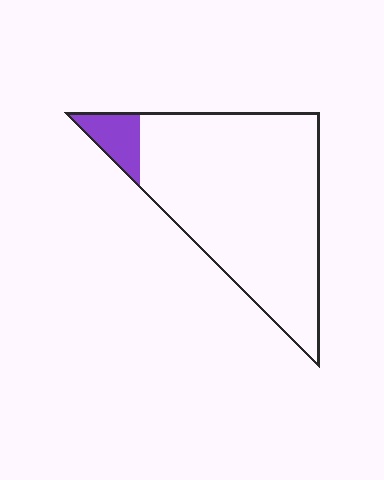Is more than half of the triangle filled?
No.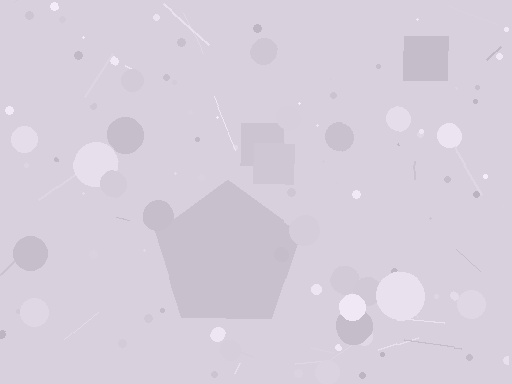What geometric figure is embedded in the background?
A pentagon is embedded in the background.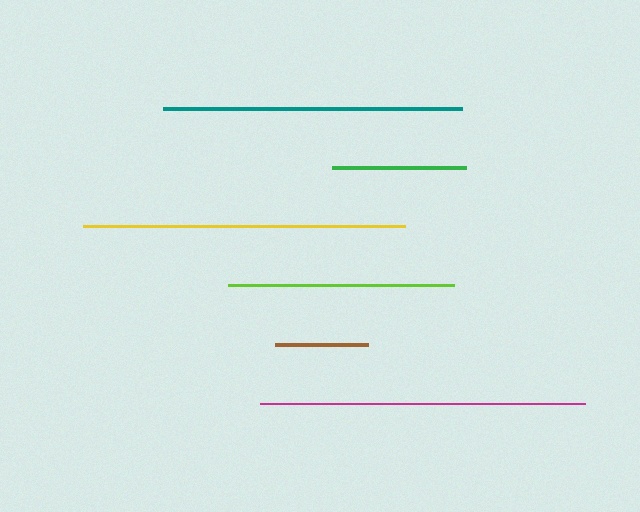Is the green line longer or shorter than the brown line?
The green line is longer than the brown line.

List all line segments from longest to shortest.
From longest to shortest: magenta, yellow, teal, lime, green, brown.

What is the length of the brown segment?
The brown segment is approximately 94 pixels long.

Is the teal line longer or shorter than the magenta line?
The magenta line is longer than the teal line.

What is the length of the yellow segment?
The yellow segment is approximately 322 pixels long.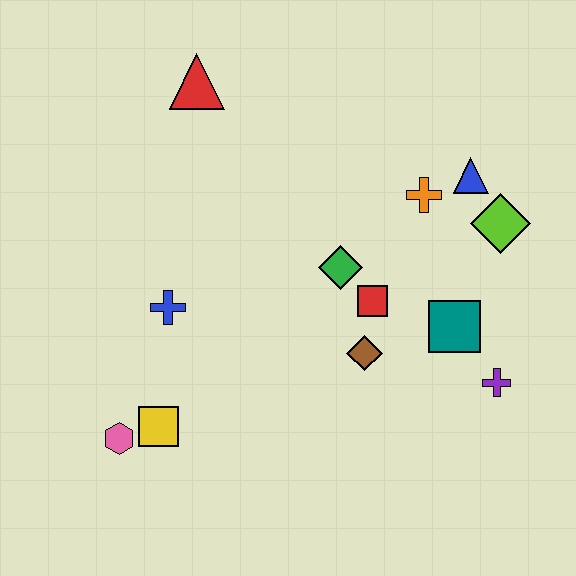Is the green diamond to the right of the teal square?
No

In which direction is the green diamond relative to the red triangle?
The green diamond is below the red triangle.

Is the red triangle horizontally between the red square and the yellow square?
Yes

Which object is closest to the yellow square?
The pink hexagon is closest to the yellow square.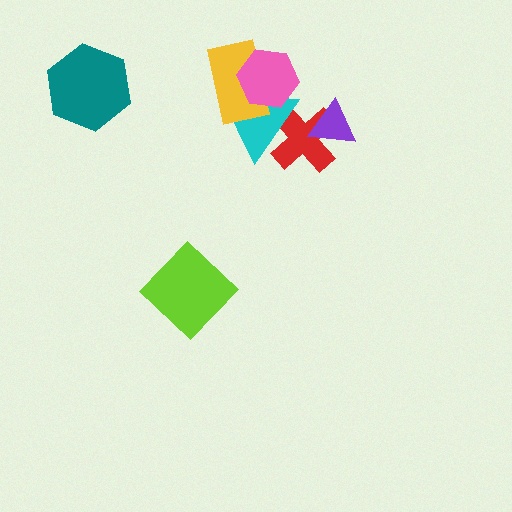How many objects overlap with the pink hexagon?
2 objects overlap with the pink hexagon.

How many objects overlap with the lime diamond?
0 objects overlap with the lime diamond.